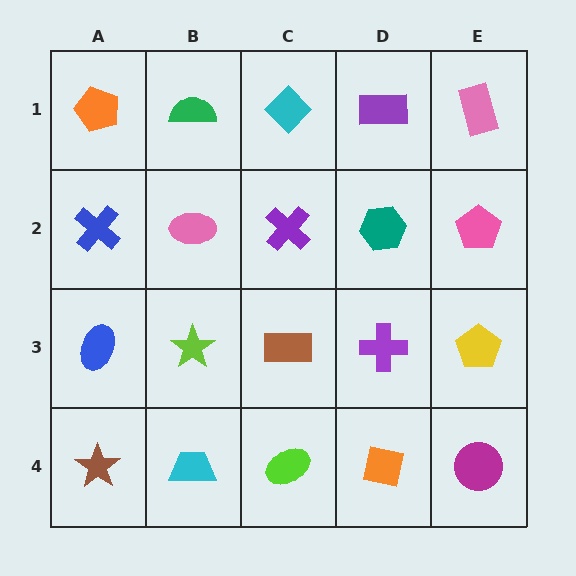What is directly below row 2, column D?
A purple cross.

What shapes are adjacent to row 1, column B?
A pink ellipse (row 2, column B), an orange pentagon (row 1, column A), a cyan diamond (row 1, column C).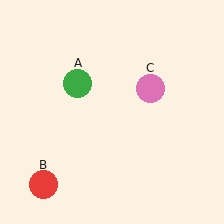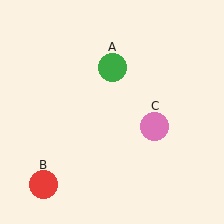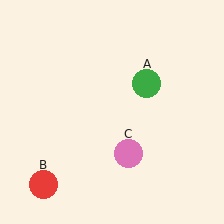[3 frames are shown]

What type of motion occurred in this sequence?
The green circle (object A), pink circle (object C) rotated clockwise around the center of the scene.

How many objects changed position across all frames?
2 objects changed position: green circle (object A), pink circle (object C).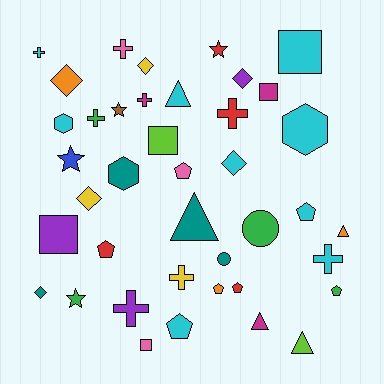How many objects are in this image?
There are 40 objects.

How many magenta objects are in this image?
There are 3 magenta objects.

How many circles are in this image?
There are 2 circles.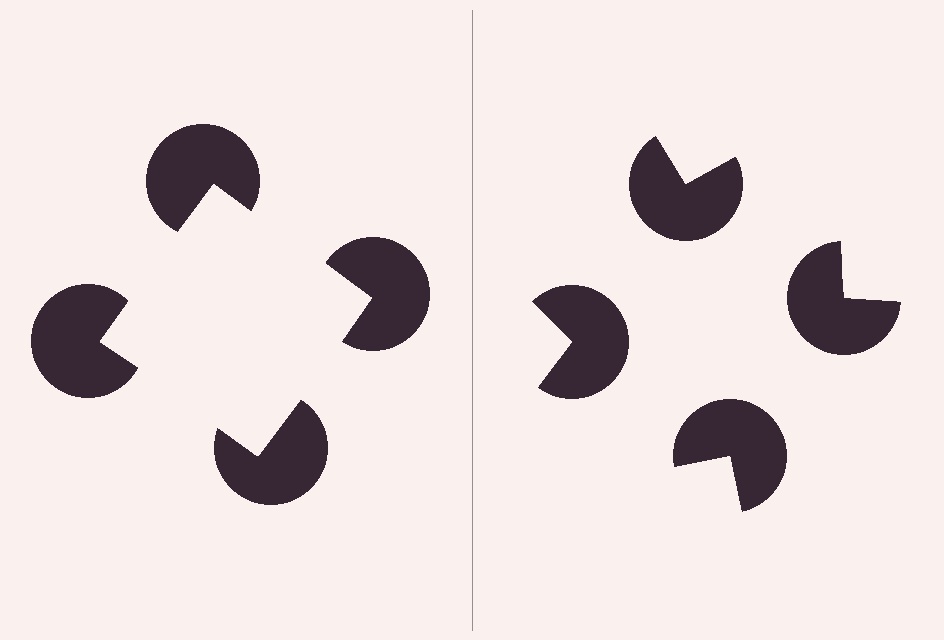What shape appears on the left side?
An illusory square.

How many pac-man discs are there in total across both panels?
8 — 4 on each side.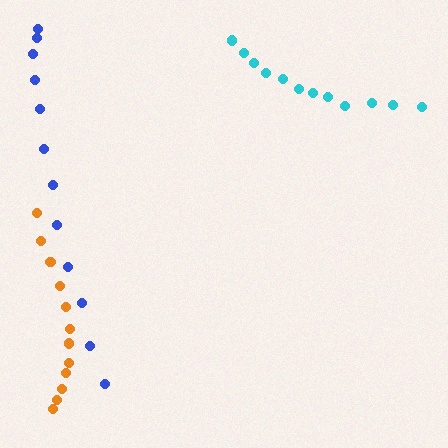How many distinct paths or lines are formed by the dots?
There are 3 distinct paths.